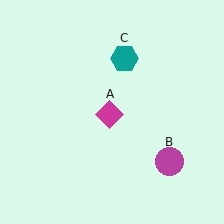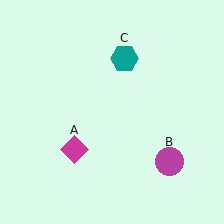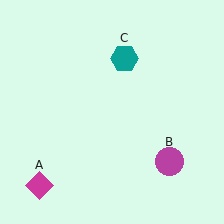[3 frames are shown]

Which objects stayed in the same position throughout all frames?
Magenta circle (object B) and teal hexagon (object C) remained stationary.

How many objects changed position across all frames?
1 object changed position: magenta diamond (object A).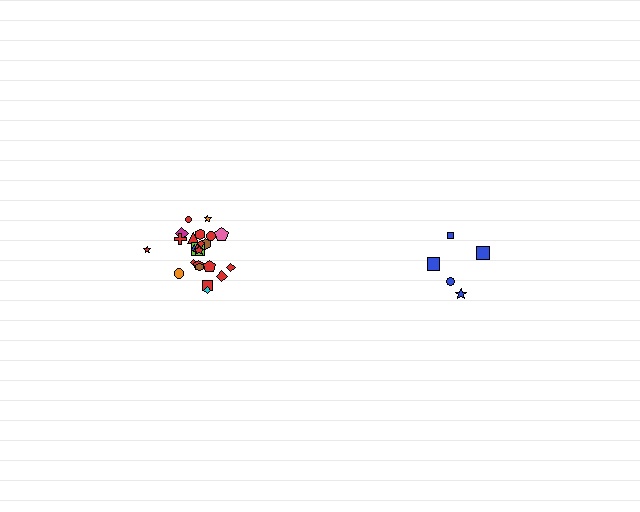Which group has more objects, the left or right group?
The left group.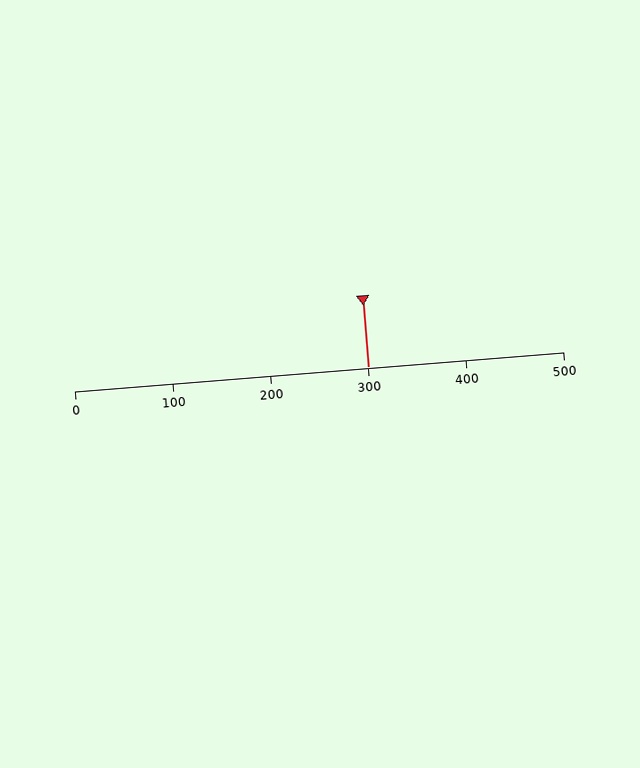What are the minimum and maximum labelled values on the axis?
The axis runs from 0 to 500.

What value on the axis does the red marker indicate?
The marker indicates approximately 300.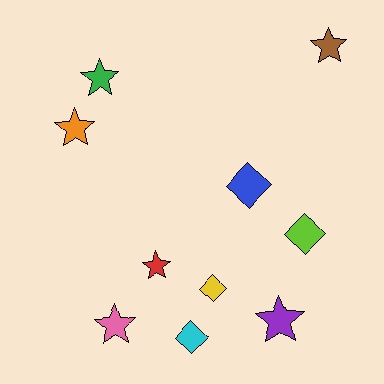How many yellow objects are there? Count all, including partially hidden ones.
There is 1 yellow object.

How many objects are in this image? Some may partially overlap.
There are 10 objects.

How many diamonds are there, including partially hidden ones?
There are 4 diamonds.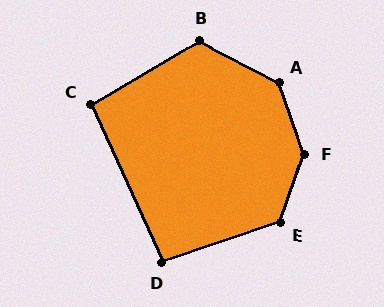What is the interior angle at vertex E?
Approximately 128 degrees (obtuse).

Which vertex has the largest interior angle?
F, at approximately 141 degrees.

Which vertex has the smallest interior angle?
C, at approximately 96 degrees.